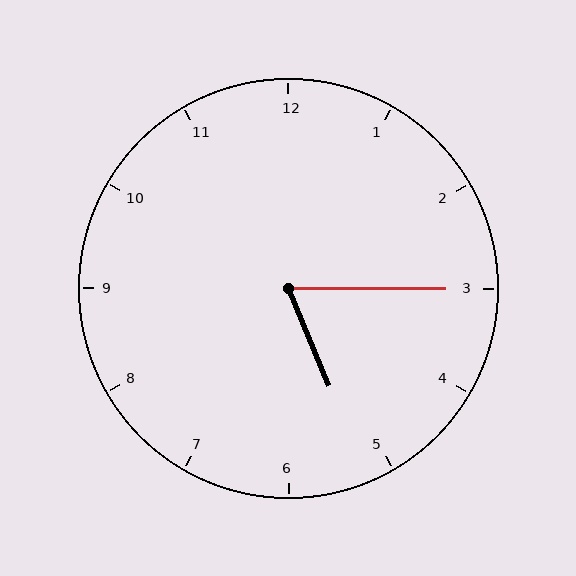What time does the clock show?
5:15.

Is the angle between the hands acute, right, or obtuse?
It is acute.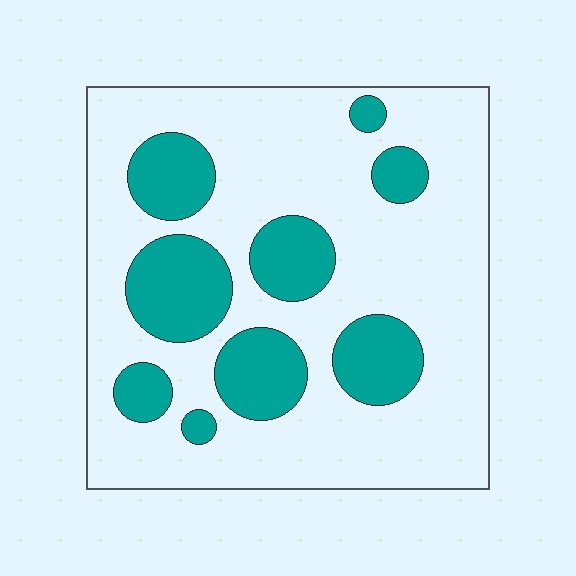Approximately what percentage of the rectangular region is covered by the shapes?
Approximately 25%.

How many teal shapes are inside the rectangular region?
9.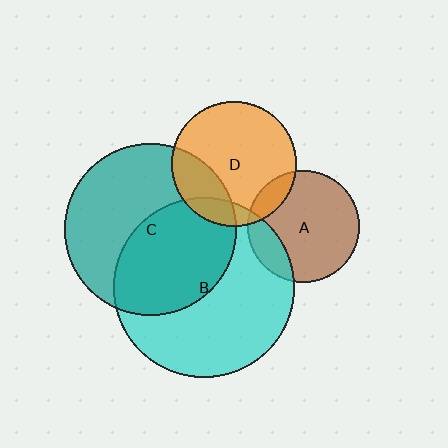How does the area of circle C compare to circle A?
Approximately 2.4 times.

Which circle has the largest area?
Circle B (cyan).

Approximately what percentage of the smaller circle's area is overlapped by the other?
Approximately 45%.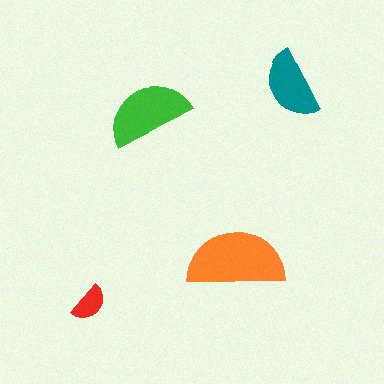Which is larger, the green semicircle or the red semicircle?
The green one.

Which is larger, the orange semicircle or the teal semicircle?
The orange one.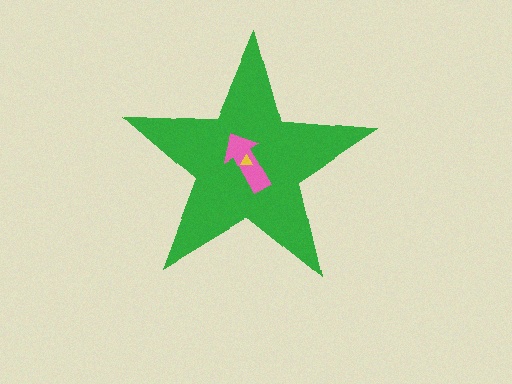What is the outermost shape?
The green star.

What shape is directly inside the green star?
The pink arrow.